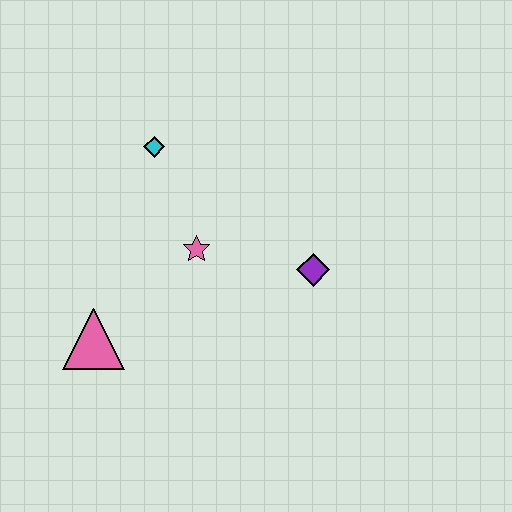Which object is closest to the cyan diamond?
The pink star is closest to the cyan diamond.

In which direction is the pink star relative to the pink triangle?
The pink star is to the right of the pink triangle.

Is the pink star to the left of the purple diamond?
Yes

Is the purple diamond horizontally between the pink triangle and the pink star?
No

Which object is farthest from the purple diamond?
The pink triangle is farthest from the purple diamond.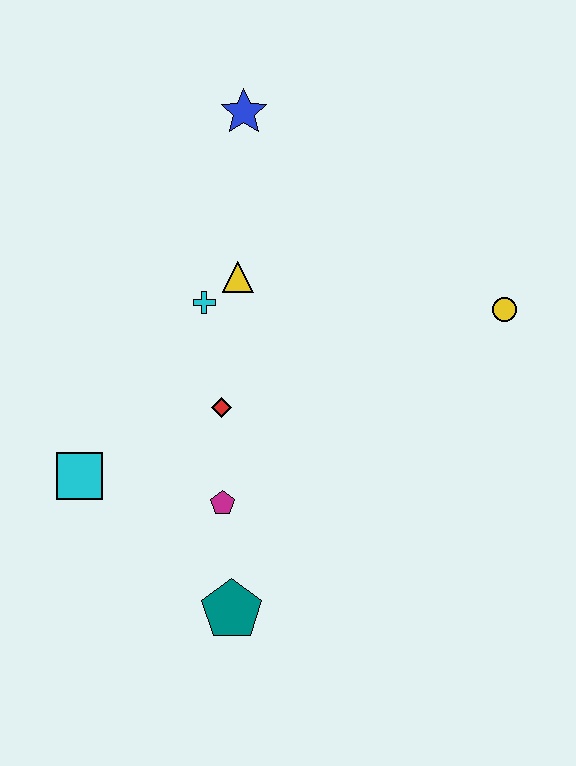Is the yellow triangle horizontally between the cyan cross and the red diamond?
No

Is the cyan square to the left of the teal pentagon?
Yes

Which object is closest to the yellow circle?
The yellow triangle is closest to the yellow circle.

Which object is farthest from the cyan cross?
The teal pentagon is farthest from the cyan cross.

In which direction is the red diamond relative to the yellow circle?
The red diamond is to the left of the yellow circle.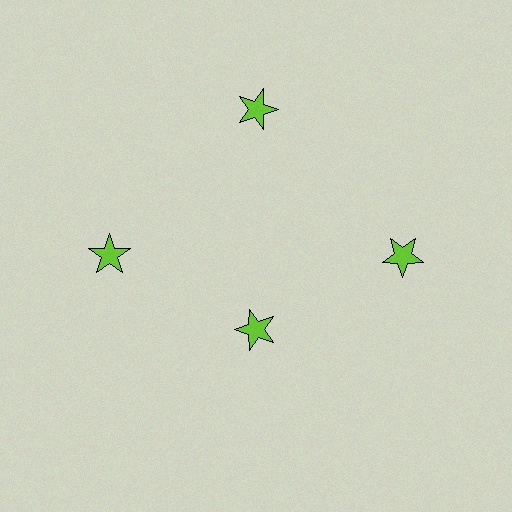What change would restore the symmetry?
The symmetry would be restored by moving it outward, back onto the ring so that all 4 stars sit at equal angles and equal distance from the center.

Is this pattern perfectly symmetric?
No. The 4 lime stars are arranged in a ring, but one element near the 6 o'clock position is pulled inward toward the center, breaking the 4-fold rotational symmetry.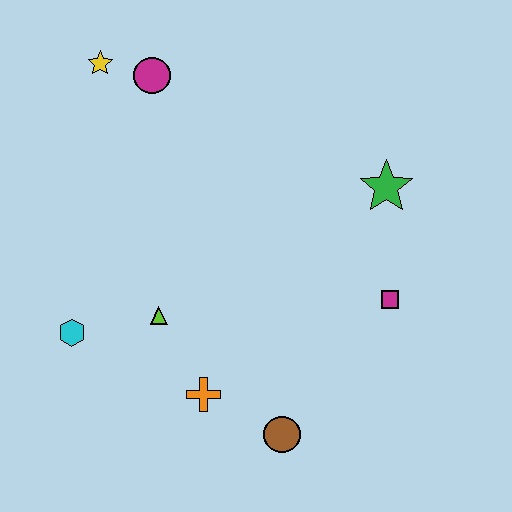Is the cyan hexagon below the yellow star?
Yes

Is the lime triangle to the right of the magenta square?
No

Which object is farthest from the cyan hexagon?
The green star is farthest from the cyan hexagon.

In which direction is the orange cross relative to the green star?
The orange cross is below the green star.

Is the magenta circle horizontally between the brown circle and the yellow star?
Yes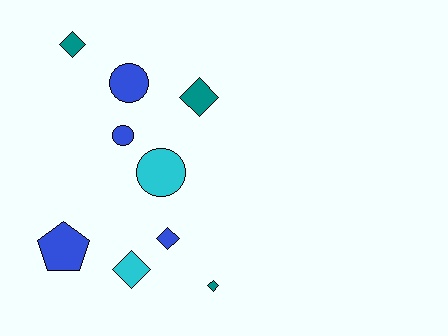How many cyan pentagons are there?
There are no cyan pentagons.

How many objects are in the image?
There are 9 objects.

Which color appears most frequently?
Blue, with 4 objects.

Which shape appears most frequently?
Diamond, with 5 objects.